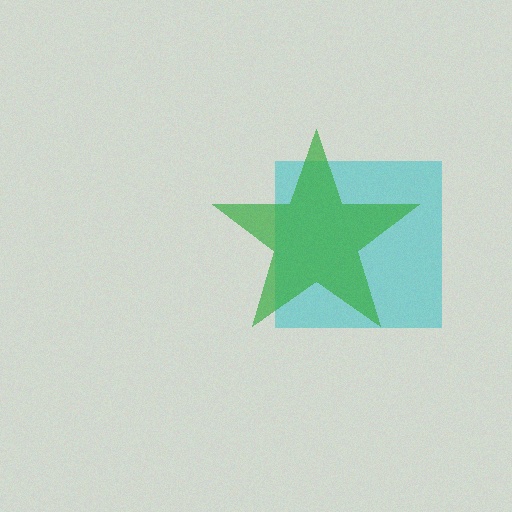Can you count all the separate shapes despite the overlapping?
Yes, there are 2 separate shapes.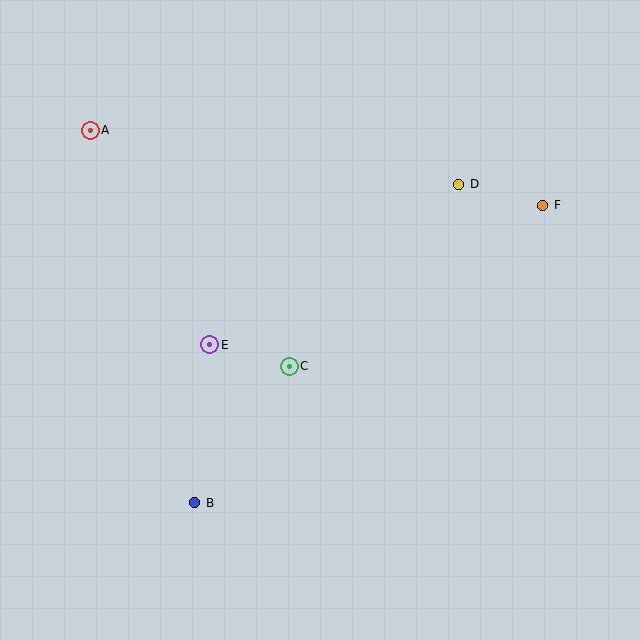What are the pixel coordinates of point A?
Point A is at (90, 130).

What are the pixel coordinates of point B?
Point B is at (195, 503).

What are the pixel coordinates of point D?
Point D is at (459, 184).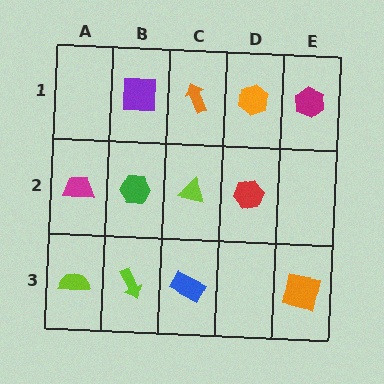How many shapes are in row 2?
4 shapes.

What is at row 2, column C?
A lime triangle.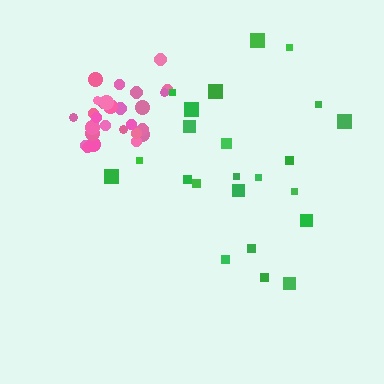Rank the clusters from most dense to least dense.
pink, green.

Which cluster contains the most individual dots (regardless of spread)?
Pink (27).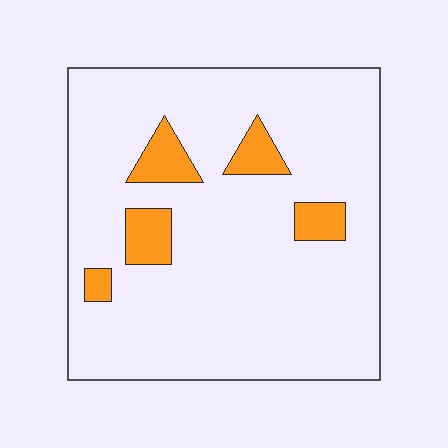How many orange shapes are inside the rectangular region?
5.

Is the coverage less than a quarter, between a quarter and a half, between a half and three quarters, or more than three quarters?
Less than a quarter.